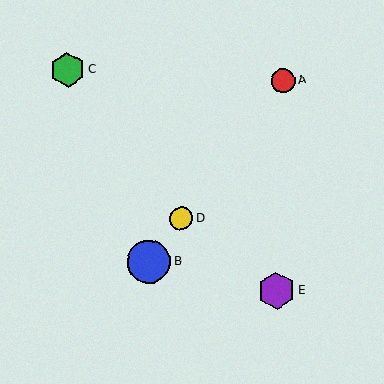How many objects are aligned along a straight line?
3 objects (A, B, D) are aligned along a straight line.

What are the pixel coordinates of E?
Object E is at (276, 291).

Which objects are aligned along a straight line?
Objects A, B, D are aligned along a straight line.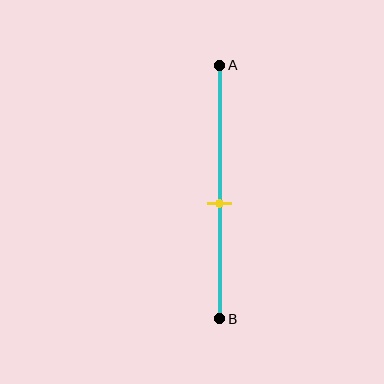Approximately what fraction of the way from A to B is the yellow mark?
The yellow mark is approximately 55% of the way from A to B.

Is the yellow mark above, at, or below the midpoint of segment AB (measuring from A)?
The yellow mark is below the midpoint of segment AB.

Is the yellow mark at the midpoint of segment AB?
No, the mark is at about 55% from A, not at the 50% midpoint.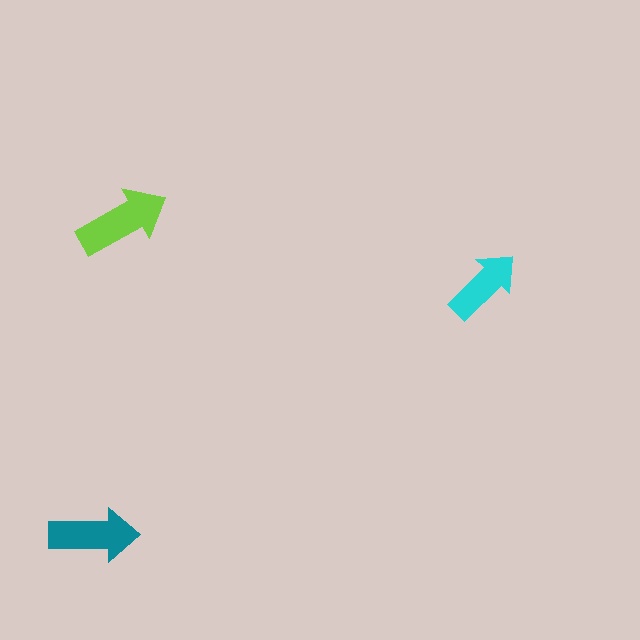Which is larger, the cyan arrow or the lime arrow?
The lime one.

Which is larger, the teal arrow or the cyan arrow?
The teal one.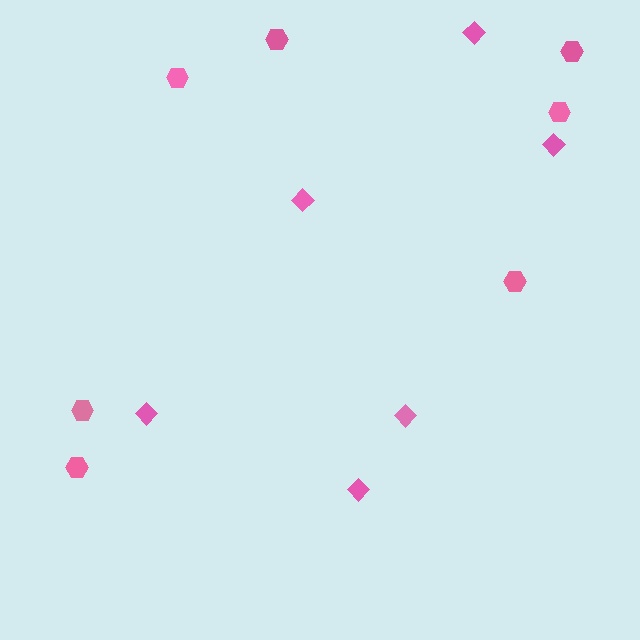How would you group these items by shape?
There are 2 groups: one group of diamonds (6) and one group of hexagons (7).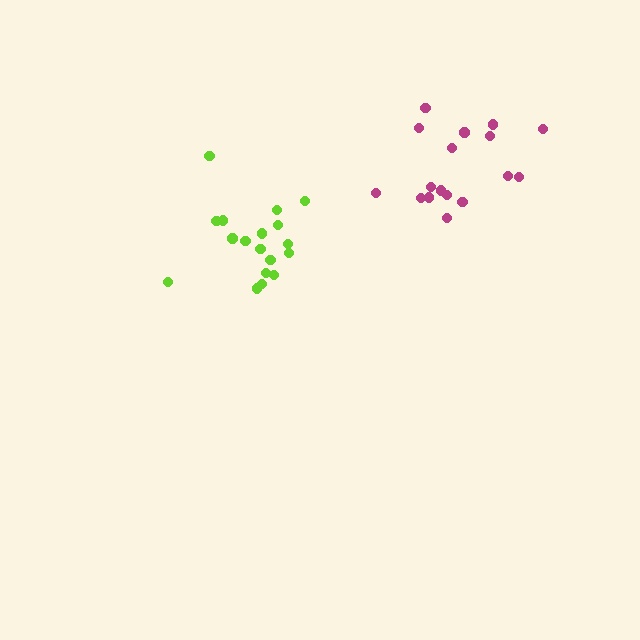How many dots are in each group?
Group 1: 18 dots, Group 2: 18 dots (36 total).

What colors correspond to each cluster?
The clusters are colored: magenta, lime.